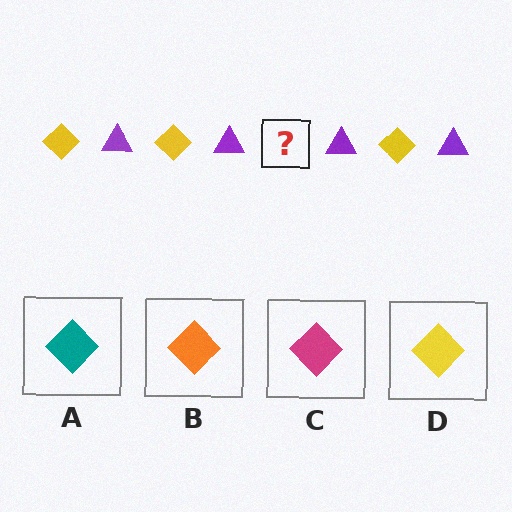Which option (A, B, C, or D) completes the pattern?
D.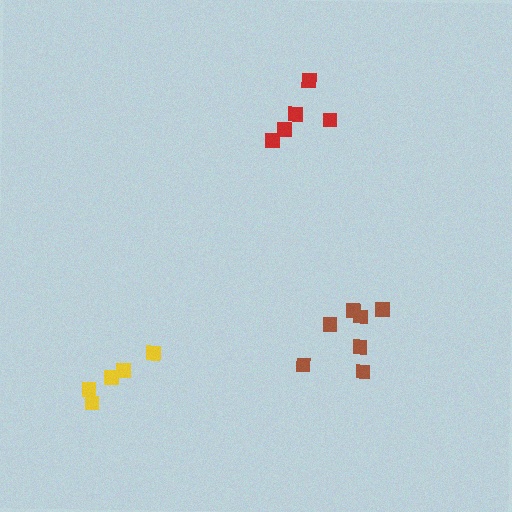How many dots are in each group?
Group 1: 7 dots, Group 2: 5 dots, Group 3: 5 dots (17 total).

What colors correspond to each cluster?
The clusters are colored: brown, red, yellow.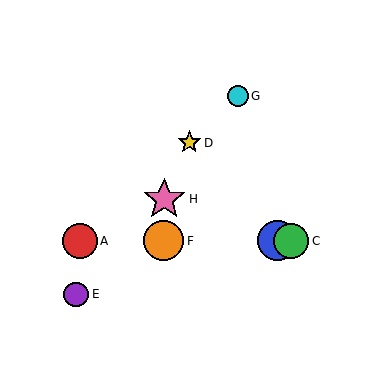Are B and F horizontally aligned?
Yes, both are at y≈241.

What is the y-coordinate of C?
Object C is at y≈241.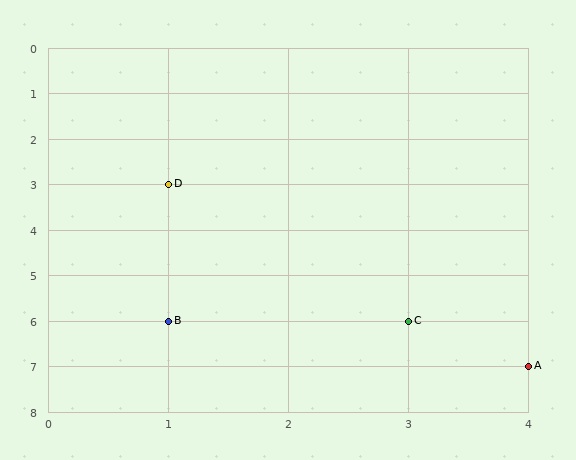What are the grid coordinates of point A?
Point A is at grid coordinates (4, 7).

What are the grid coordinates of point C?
Point C is at grid coordinates (3, 6).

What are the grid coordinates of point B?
Point B is at grid coordinates (1, 6).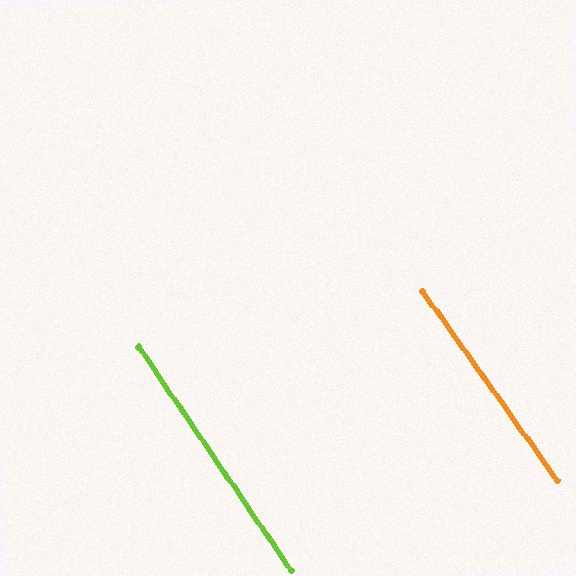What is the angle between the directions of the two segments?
Approximately 1 degree.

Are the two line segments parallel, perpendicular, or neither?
Parallel — their directions differ by only 1.1°.